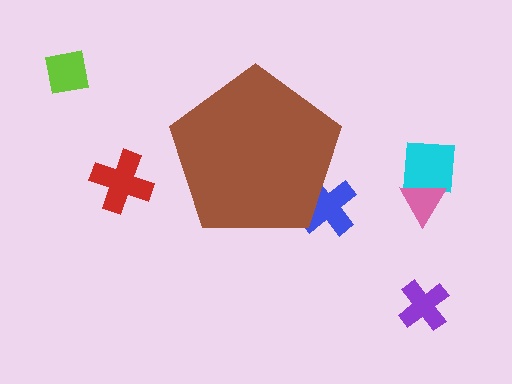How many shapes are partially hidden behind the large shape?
1 shape is partially hidden.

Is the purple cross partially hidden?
No, the purple cross is fully visible.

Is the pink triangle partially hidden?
No, the pink triangle is fully visible.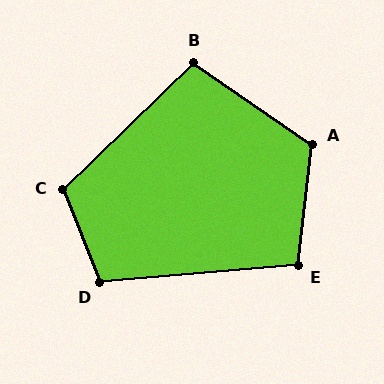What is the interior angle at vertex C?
Approximately 112 degrees (obtuse).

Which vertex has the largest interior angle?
A, at approximately 118 degrees.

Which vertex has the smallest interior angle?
B, at approximately 101 degrees.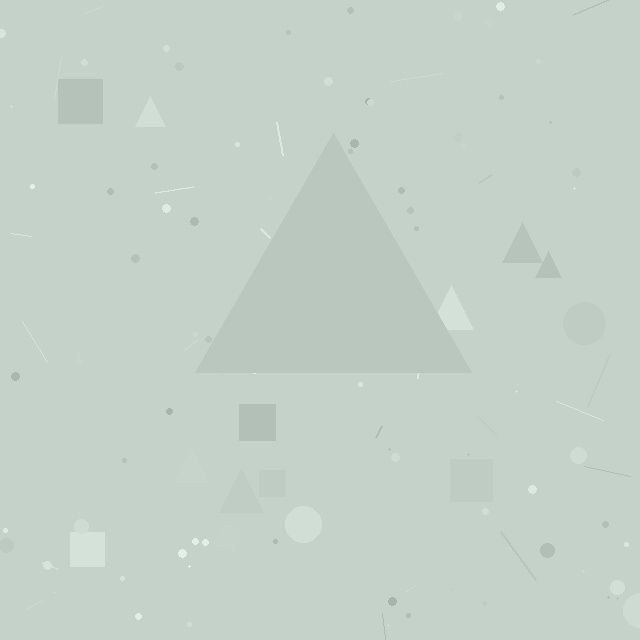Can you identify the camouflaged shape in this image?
The camouflaged shape is a triangle.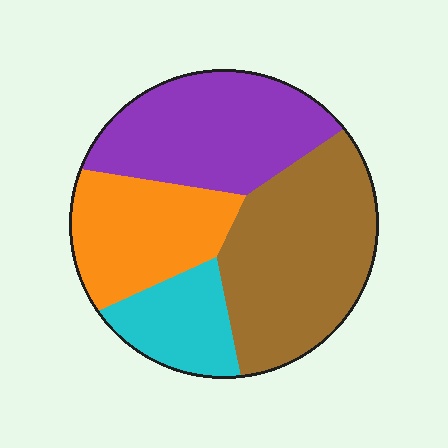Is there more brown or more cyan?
Brown.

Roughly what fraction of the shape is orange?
Orange covers 22% of the shape.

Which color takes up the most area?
Brown, at roughly 35%.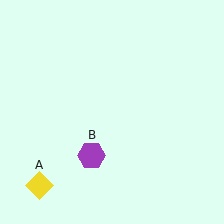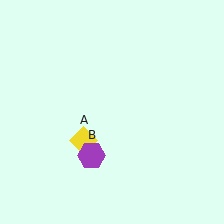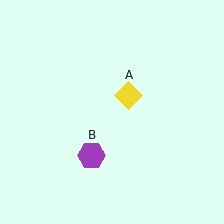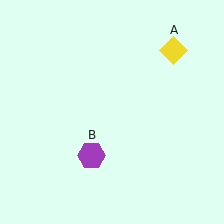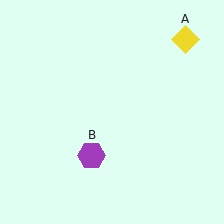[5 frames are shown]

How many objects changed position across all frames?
1 object changed position: yellow diamond (object A).